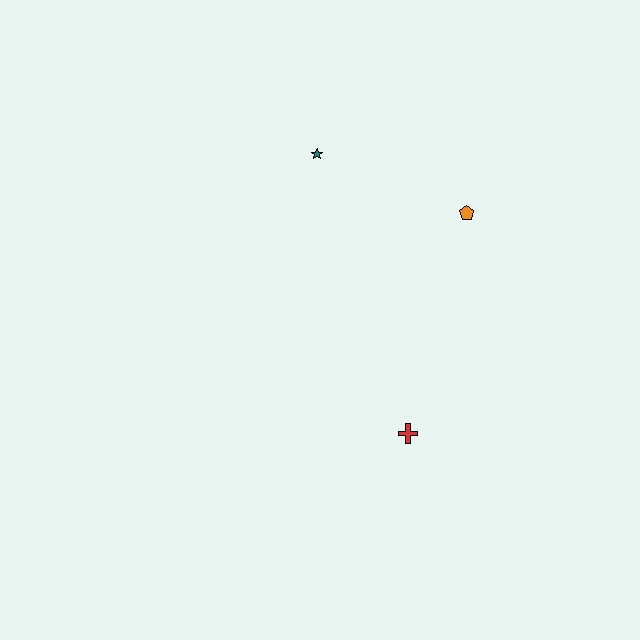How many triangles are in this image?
There are no triangles.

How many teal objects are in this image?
There is 1 teal object.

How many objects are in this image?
There are 3 objects.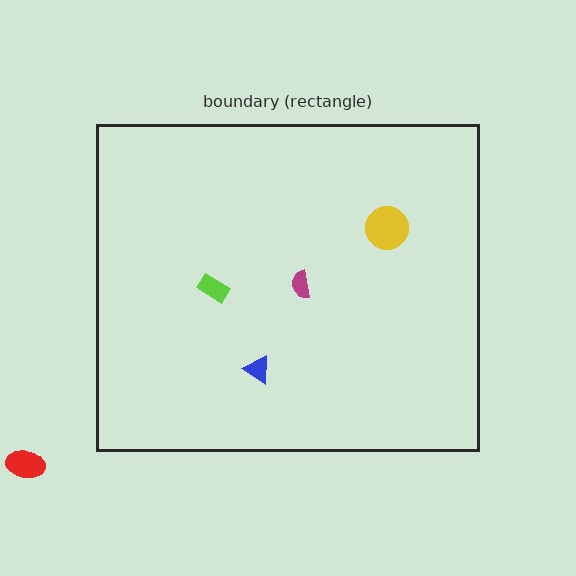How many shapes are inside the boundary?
4 inside, 1 outside.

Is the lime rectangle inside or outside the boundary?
Inside.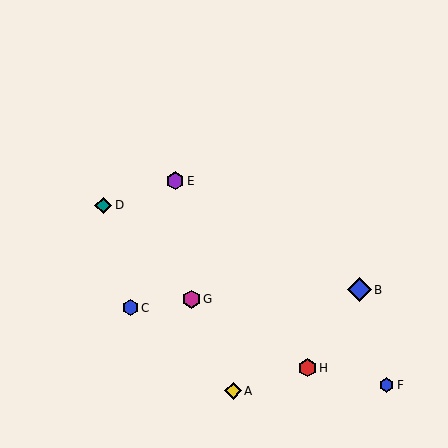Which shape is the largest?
The blue diamond (labeled B) is the largest.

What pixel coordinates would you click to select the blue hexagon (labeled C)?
Click at (130, 308) to select the blue hexagon C.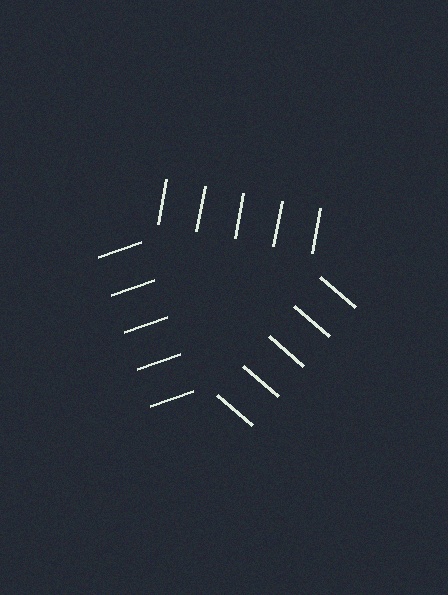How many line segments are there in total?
15 — 5 along each of the 3 edges.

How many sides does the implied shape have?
3 sides — the line-ends trace a triangle.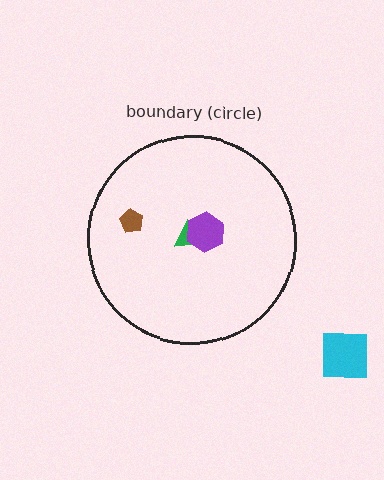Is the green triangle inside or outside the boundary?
Inside.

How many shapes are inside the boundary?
3 inside, 1 outside.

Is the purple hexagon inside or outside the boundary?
Inside.